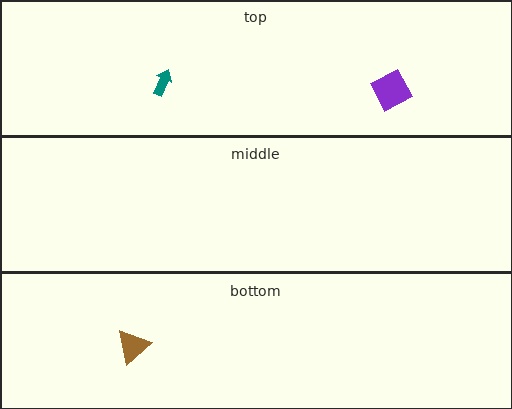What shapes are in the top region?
The teal arrow, the purple diamond.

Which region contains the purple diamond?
The top region.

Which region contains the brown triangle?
The bottom region.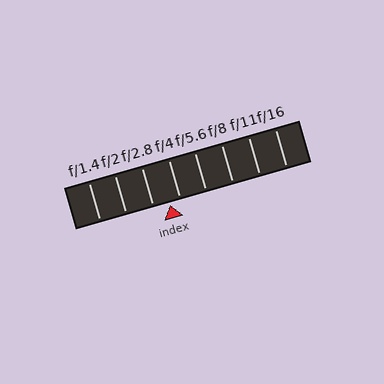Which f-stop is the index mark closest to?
The index mark is closest to f/4.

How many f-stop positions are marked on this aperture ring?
There are 8 f-stop positions marked.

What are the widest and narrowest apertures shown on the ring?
The widest aperture shown is f/1.4 and the narrowest is f/16.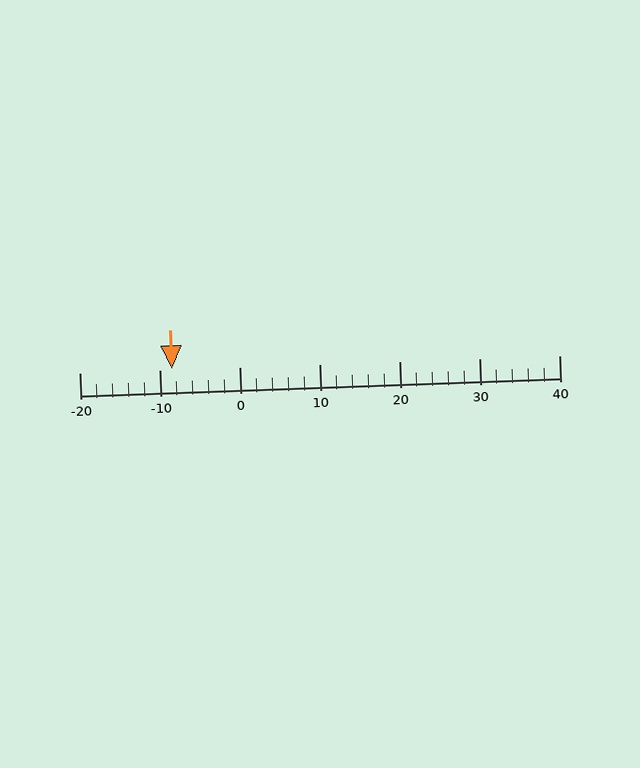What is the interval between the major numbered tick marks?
The major tick marks are spaced 10 units apart.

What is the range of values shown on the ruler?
The ruler shows values from -20 to 40.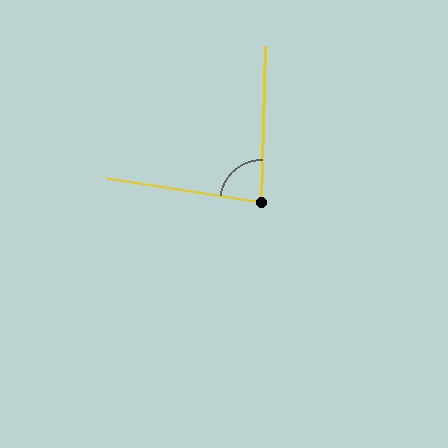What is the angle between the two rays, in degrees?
Approximately 82 degrees.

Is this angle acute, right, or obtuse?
It is acute.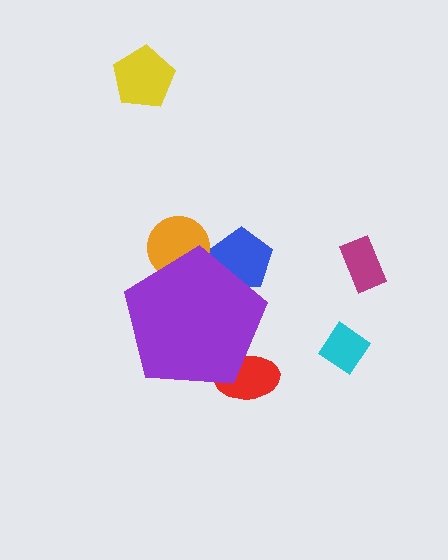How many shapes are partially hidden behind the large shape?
3 shapes are partially hidden.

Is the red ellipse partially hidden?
Yes, the red ellipse is partially hidden behind the purple pentagon.